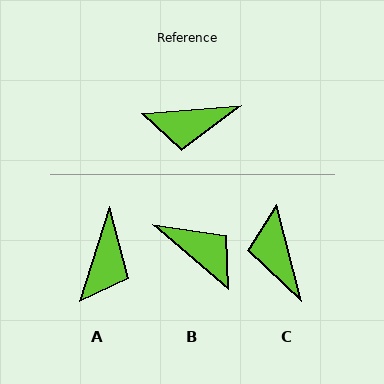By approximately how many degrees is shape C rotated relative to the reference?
Approximately 80 degrees clockwise.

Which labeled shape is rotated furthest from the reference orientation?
B, about 134 degrees away.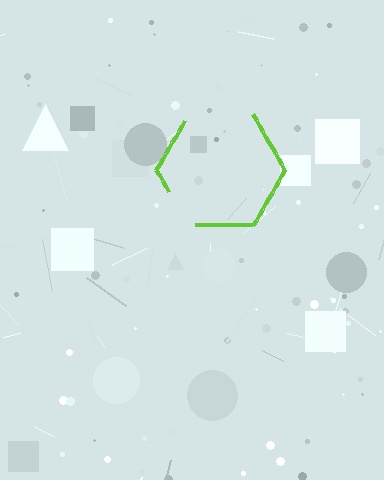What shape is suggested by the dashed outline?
The dashed outline suggests a hexagon.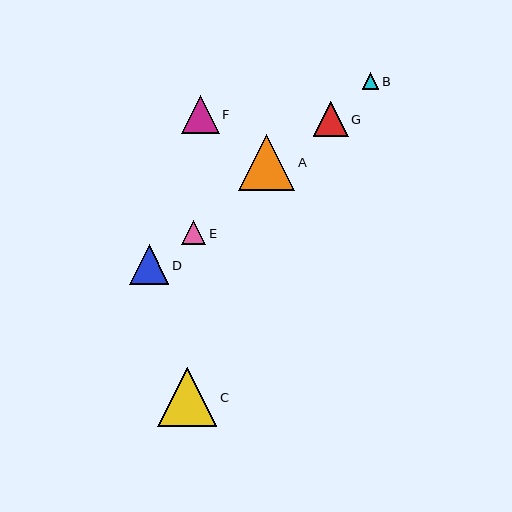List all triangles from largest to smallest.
From largest to smallest: C, A, D, F, G, E, B.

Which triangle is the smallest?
Triangle B is the smallest with a size of approximately 16 pixels.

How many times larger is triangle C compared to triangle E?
Triangle C is approximately 2.4 times the size of triangle E.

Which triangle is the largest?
Triangle C is the largest with a size of approximately 59 pixels.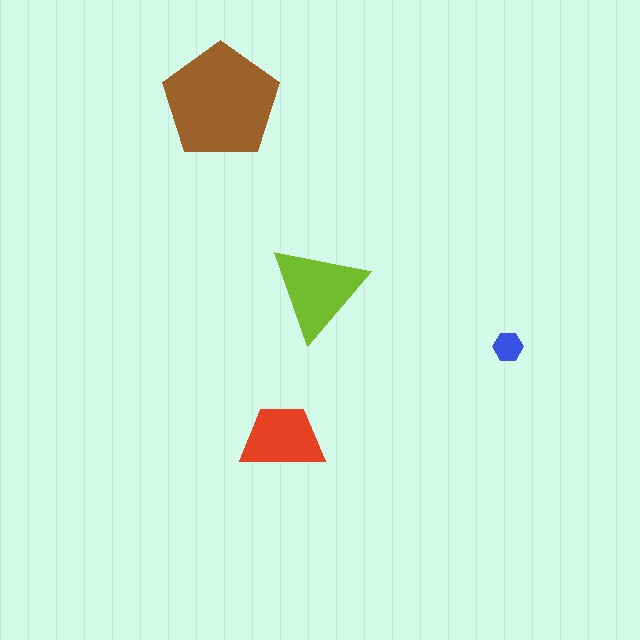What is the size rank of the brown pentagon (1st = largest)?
1st.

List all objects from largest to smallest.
The brown pentagon, the lime triangle, the red trapezoid, the blue hexagon.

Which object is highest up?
The brown pentagon is topmost.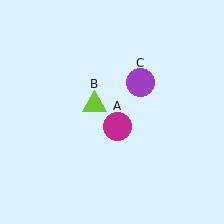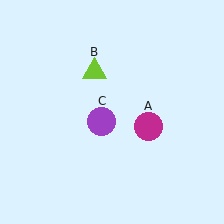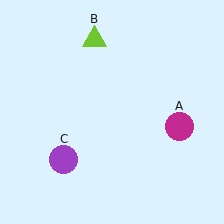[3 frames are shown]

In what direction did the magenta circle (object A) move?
The magenta circle (object A) moved right.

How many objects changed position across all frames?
3 objects changed position: magenta circle (object A), lime triangle (object B), purple circle (object C).